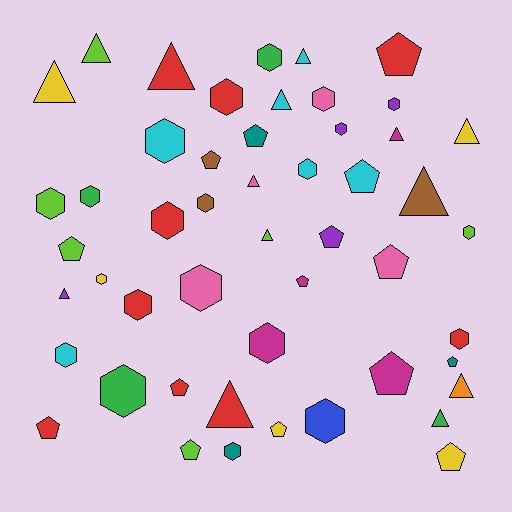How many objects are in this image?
There are 50 objects.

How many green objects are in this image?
There are 4 green objects.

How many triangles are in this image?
There are 14 triangles.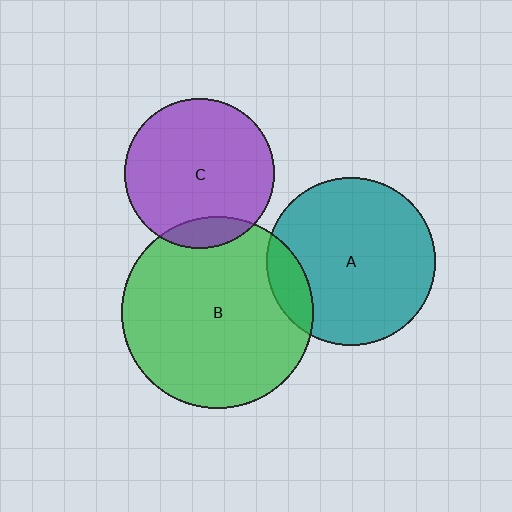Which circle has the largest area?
Circle B (green).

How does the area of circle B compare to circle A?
Approximately 1.3 times.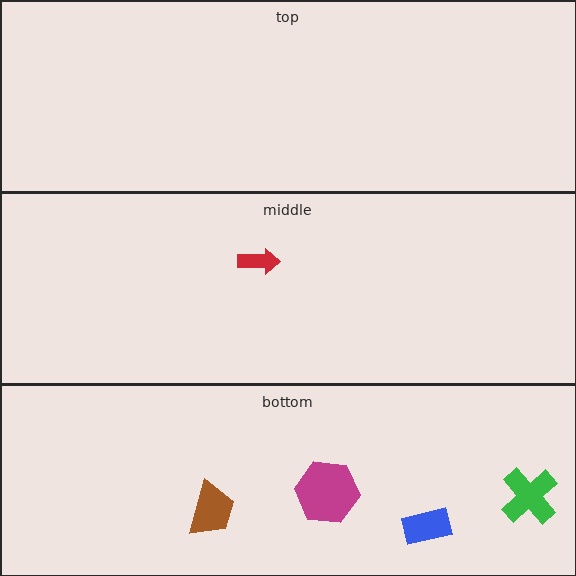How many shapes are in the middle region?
1.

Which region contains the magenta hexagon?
The bottom region.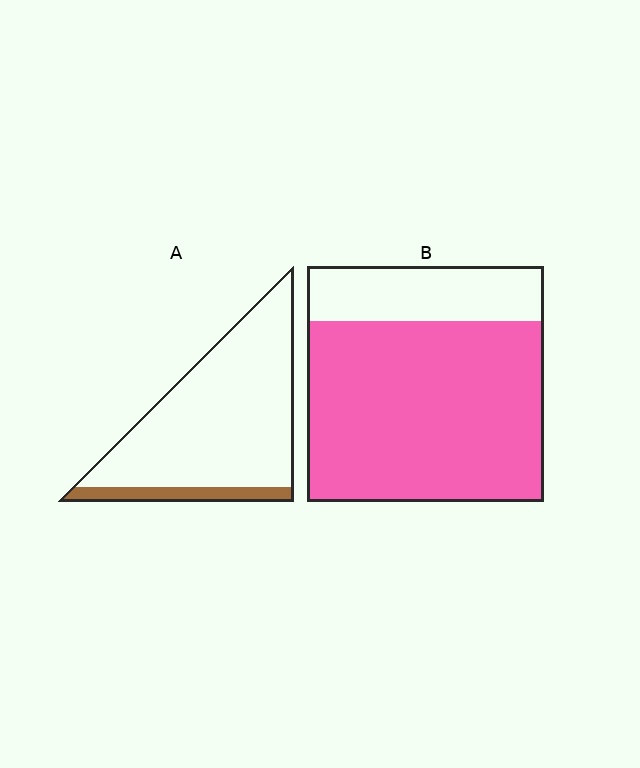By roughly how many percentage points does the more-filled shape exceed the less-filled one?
By roughly 65 percentage points (B over A).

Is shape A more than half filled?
No.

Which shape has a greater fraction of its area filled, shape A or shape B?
Shape B.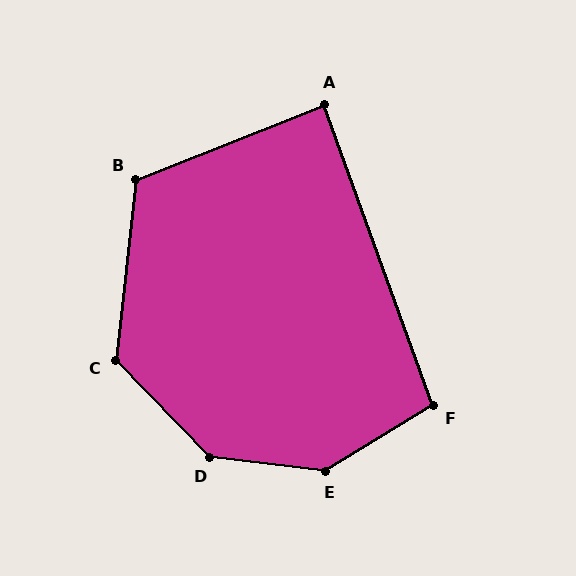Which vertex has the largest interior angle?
E, at approximately 142 degrees.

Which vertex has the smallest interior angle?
A, at approximately 88 degrees.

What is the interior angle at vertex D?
Approximately 141 degrees (obtuse).